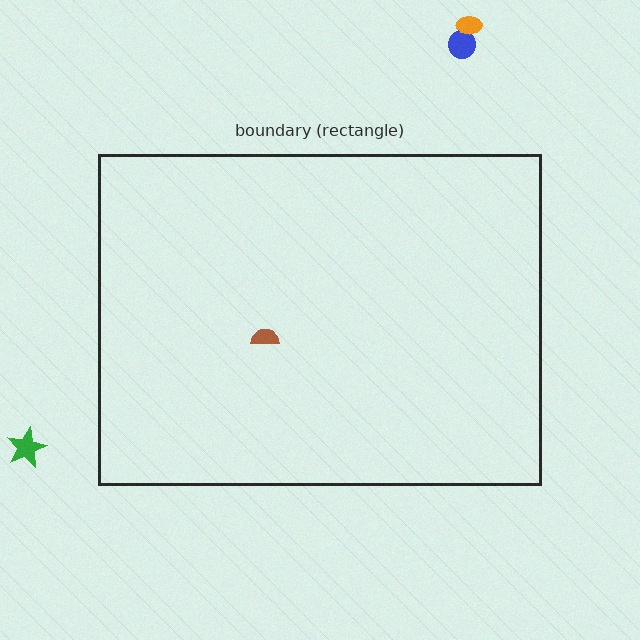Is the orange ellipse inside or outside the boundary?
Outside.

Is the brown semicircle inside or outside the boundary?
Inside.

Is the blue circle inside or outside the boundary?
Outside.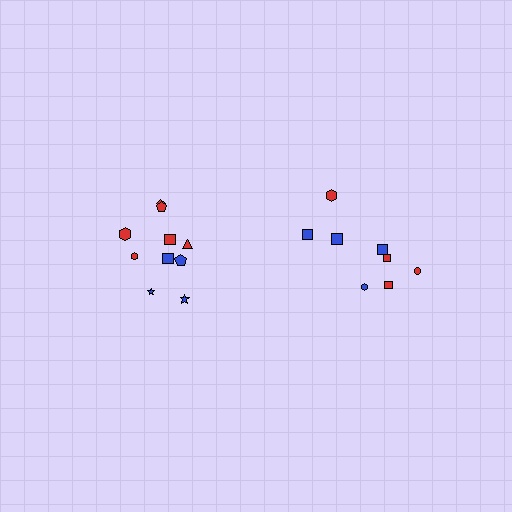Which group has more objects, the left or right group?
The left group.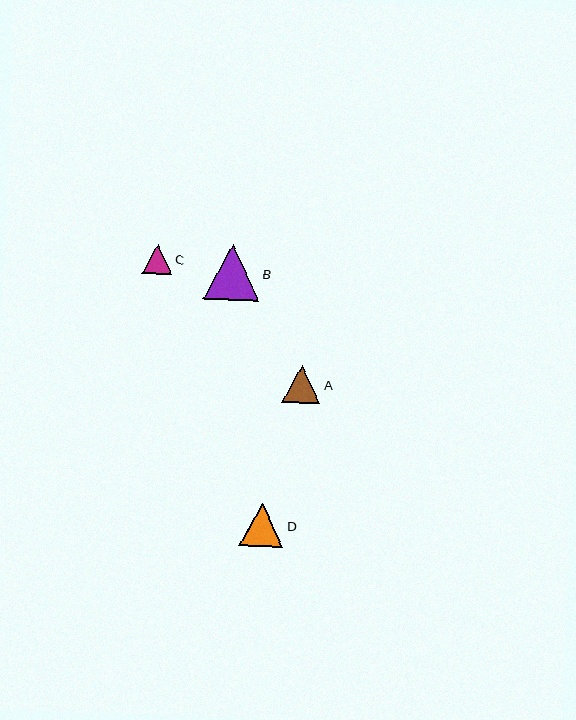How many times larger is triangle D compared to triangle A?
Triangle D is approximately 1.2 times the size of triangle A.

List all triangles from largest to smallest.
From largest to smallest: B, D, A, C.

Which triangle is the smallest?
Triangle C is the smallest with a size of approximately 29 pixels.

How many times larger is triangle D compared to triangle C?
Triangle D is approximately 1.5 times the size of triangle C.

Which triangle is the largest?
Triangle B is the largest with a size of approximately 56 pixels.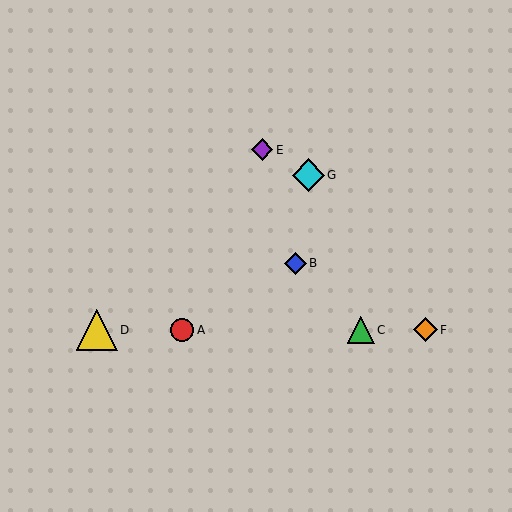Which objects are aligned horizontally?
Objects A, C, D, F are aligned horizontally.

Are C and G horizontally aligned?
No, C is at y≈330 and G is at y≈175.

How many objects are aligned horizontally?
4 objects (A, C, D, F) are aligned horizontally.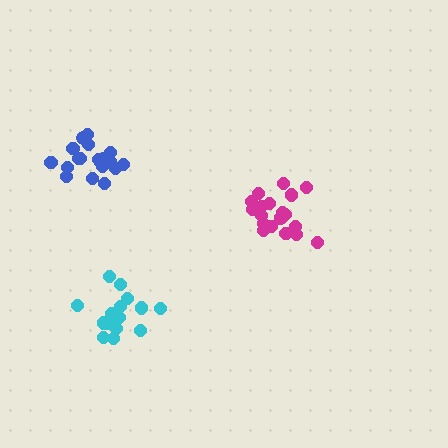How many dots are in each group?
Group 1: 20 dots, Group 2: 16 dots, Group 3: 21 dots (57 total).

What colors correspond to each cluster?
The clusters are colored: magenta, cyan, blue.